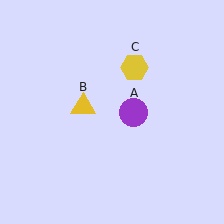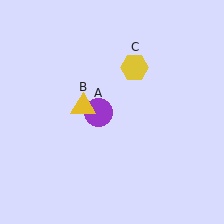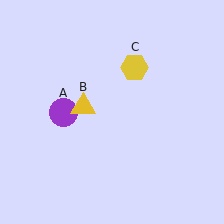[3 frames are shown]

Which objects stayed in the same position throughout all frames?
Yellow triangle (object B) and yellow hexagon (object C) remained stationary.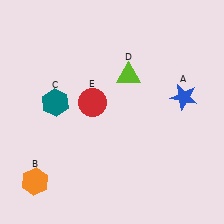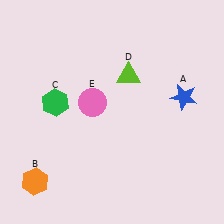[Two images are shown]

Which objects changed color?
C changed from teal to green. E changed from red to pink.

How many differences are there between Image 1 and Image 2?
There are 2 differences between the two images.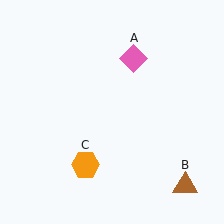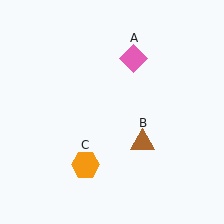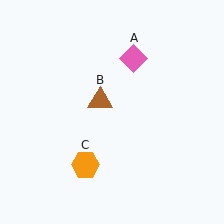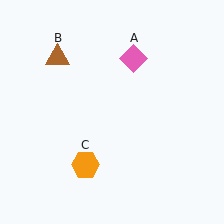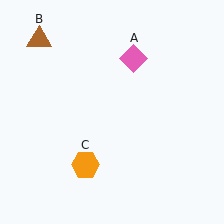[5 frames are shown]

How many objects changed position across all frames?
1 object changed position: brown triangle (object B).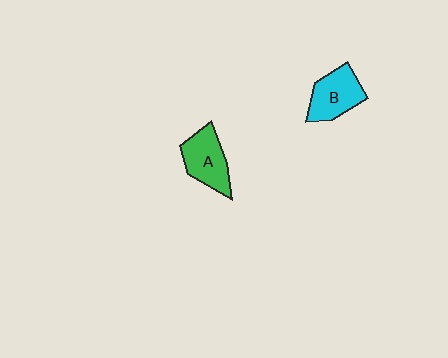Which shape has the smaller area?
Shape B (cyan).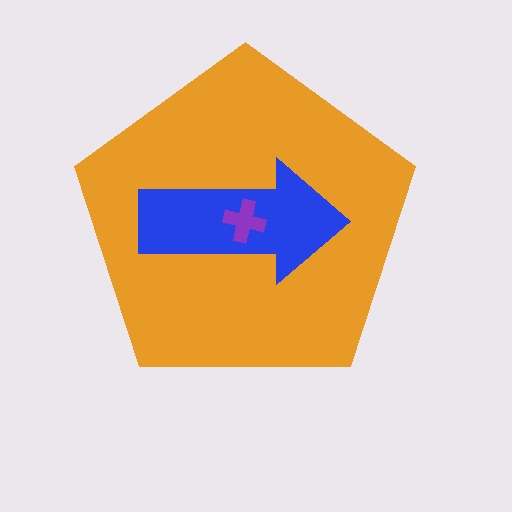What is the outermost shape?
The orange pentagon.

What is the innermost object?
The purple cross.